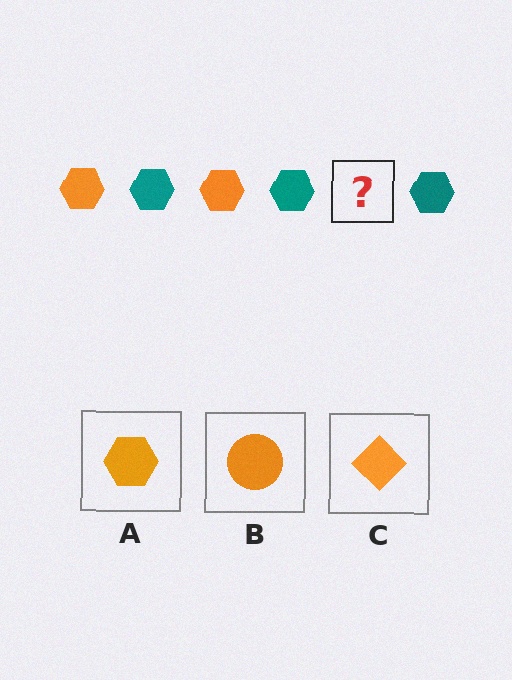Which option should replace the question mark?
Option A.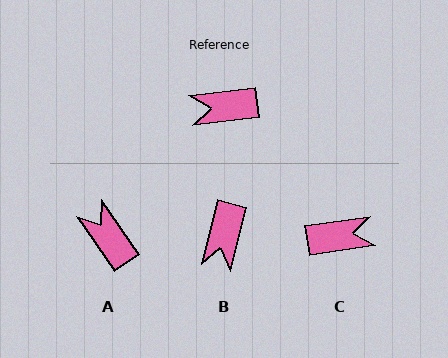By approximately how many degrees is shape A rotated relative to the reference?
Approximately 62 degrees clockwise.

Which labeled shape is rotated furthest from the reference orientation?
C, about 179 degrees away.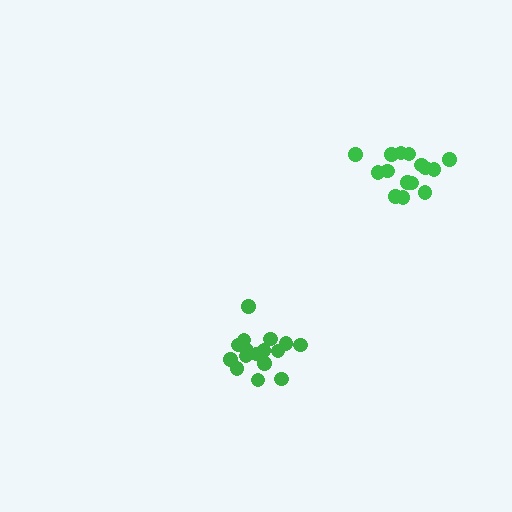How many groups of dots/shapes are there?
There are 2 groups.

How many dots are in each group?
Group 1: 15 dots, Group 2: 16 dots (31 total).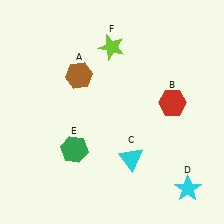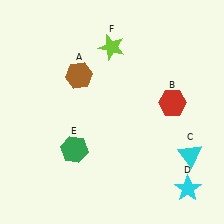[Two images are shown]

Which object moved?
The cyan triangle (C) moved right.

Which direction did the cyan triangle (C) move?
The cyan triangle (C) moved right.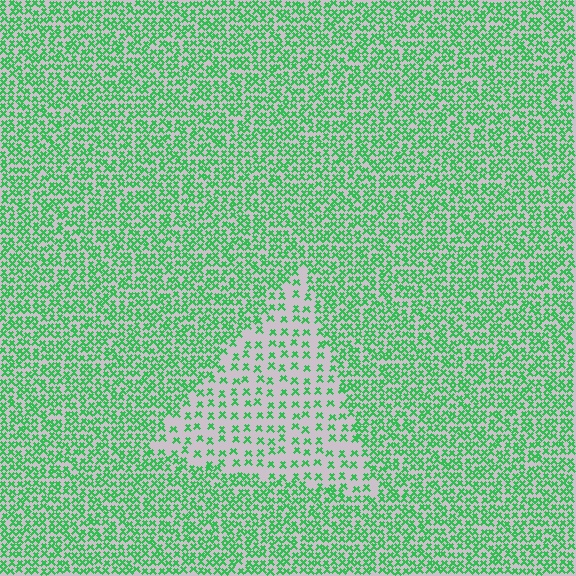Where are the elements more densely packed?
The elements are more densely packed outside the triangle boundary.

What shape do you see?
I see a triangle.